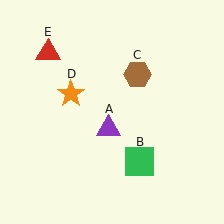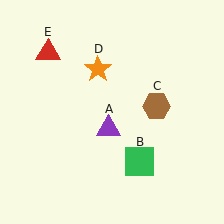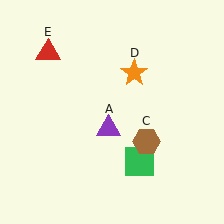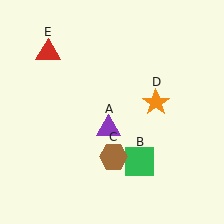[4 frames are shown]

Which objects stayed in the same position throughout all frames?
Purple triangle (object A) and green square (object B) and red triangle (object E) remained stationary.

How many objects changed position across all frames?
2 objects changed position: brown hexagon (object C), orange star (object D).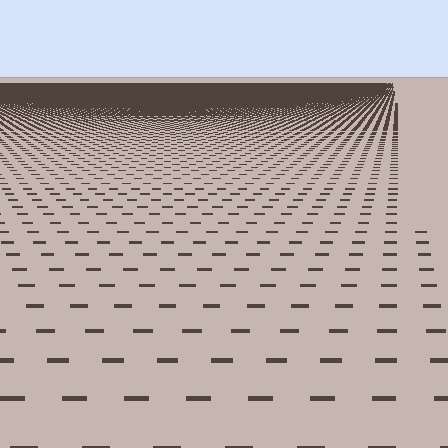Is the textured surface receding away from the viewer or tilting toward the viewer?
The surface is receding away from the viewer. Texture elements get smaller and denser toward the top.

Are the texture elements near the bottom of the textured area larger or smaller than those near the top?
Larger. Near the bottom, elements are closer to the viewer and appear at a bigger on-screen size.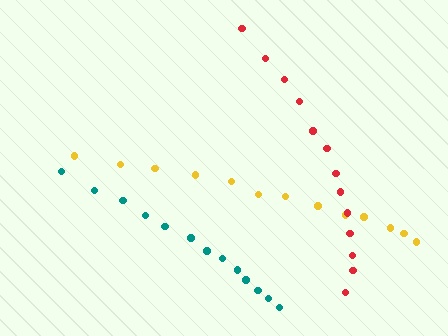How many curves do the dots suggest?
There are 3 distinct paths.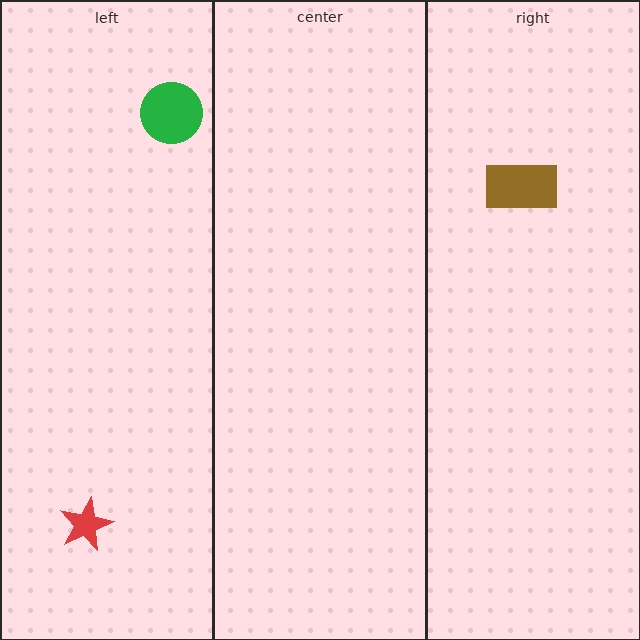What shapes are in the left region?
The red star, the green circle.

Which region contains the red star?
The left region.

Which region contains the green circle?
The left region.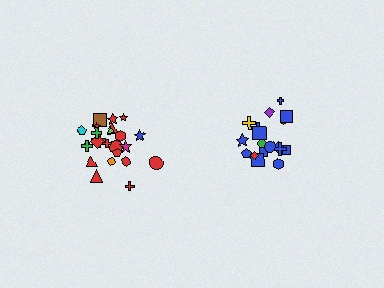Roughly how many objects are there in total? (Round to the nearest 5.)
Roughly 45 objects in total.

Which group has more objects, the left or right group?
The left group.